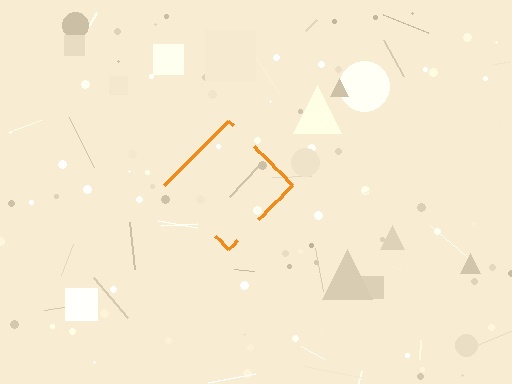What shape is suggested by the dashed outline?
The dashed outline suggests a diamond.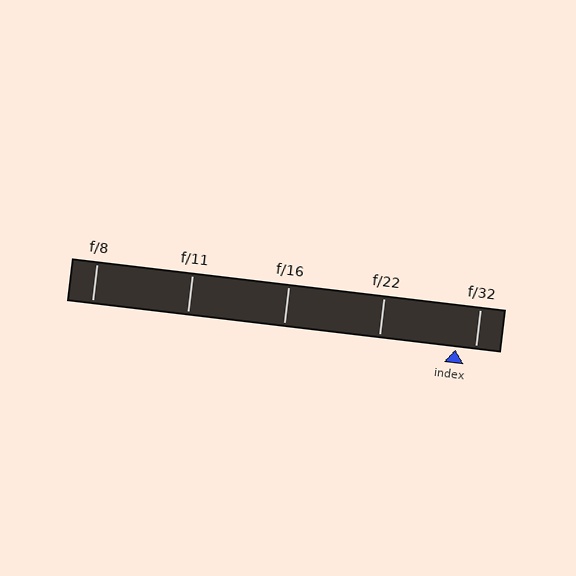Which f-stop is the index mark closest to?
The index mark is closest to f/32.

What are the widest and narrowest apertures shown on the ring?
The widest aperture shown is f/8 and the narrowest is f/32.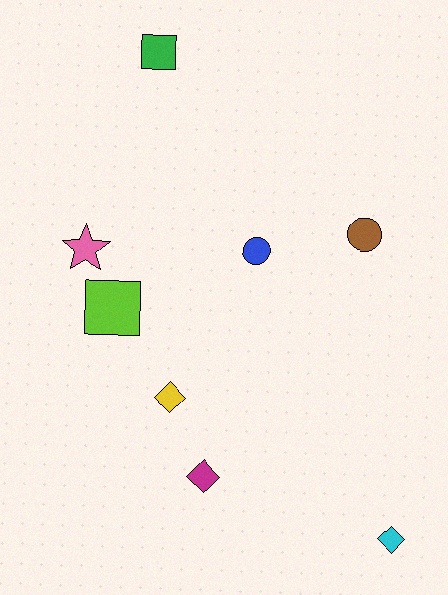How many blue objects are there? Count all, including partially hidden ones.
There is 1 blue object.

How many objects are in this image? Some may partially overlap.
There are 8 objects.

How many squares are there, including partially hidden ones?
There are 2 squares.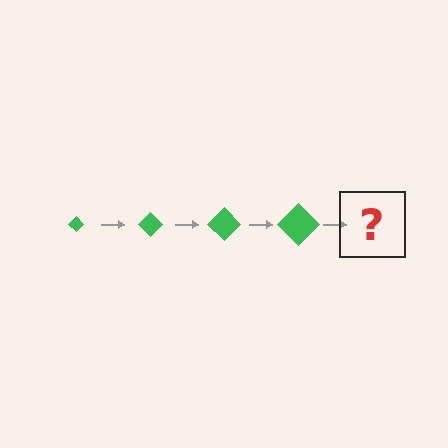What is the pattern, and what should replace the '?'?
The pattern is that the diamond gets progressively larger each step. The '?' should be a green diamond, larger than the previous one.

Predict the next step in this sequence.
The next step is a green diamond, larger than the previous one.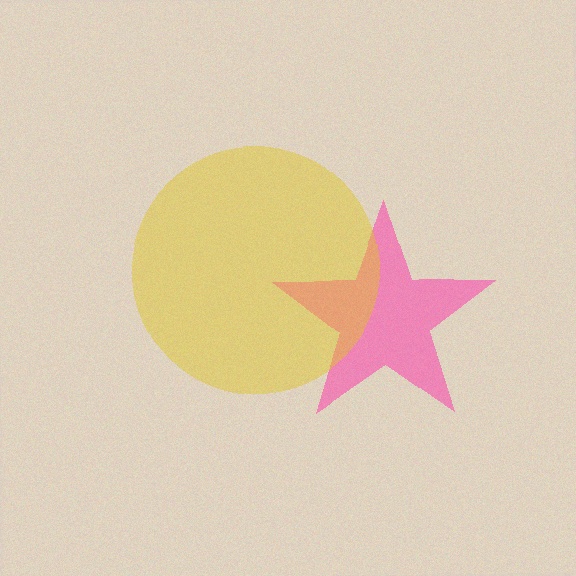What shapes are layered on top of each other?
The layered shapes are: a pink star, a yellow circle.